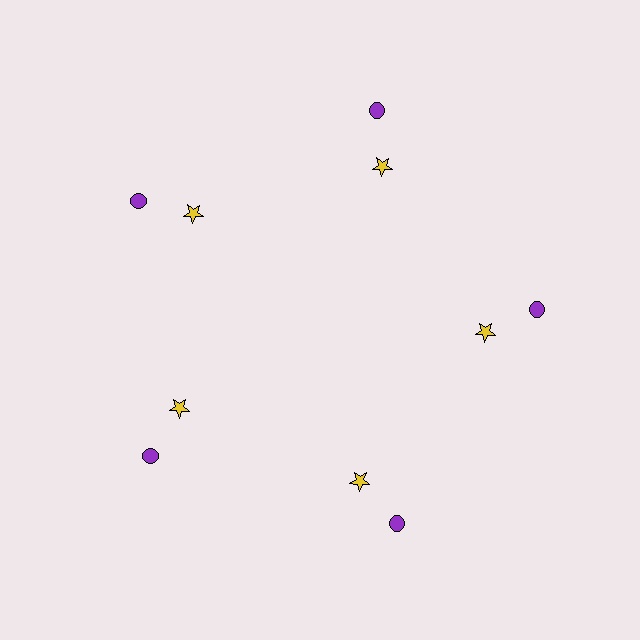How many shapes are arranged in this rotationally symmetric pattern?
There are 10 shapes, arranged in 5 groups of 2.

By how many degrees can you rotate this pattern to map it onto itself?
The pattern maps onto itself every 72 degrees of rotation.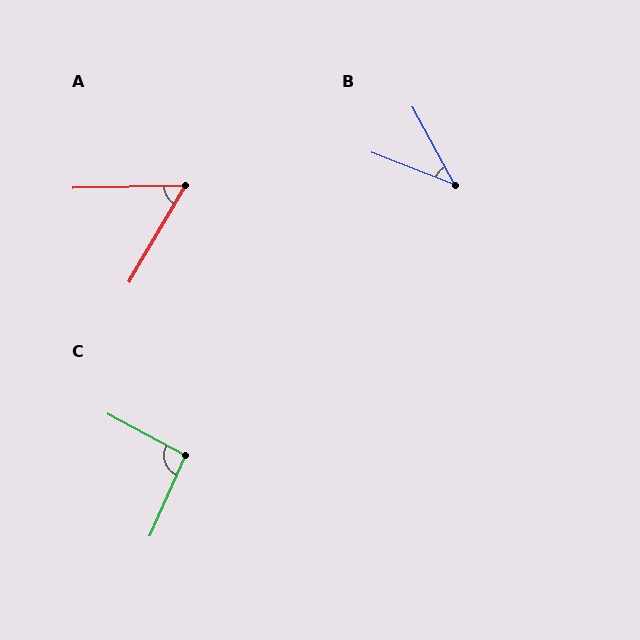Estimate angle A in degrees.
Approximately 58 degrees.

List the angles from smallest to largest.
B (40°), A (58°), C (94°).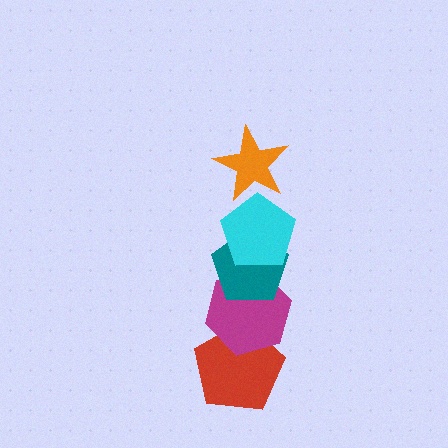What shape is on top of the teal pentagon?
The cyan pentagon is on top of the teal pentagon.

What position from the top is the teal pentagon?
The teal pentagon is 3rd from the top.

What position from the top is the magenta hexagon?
The magenta hexagon is 4th from the top.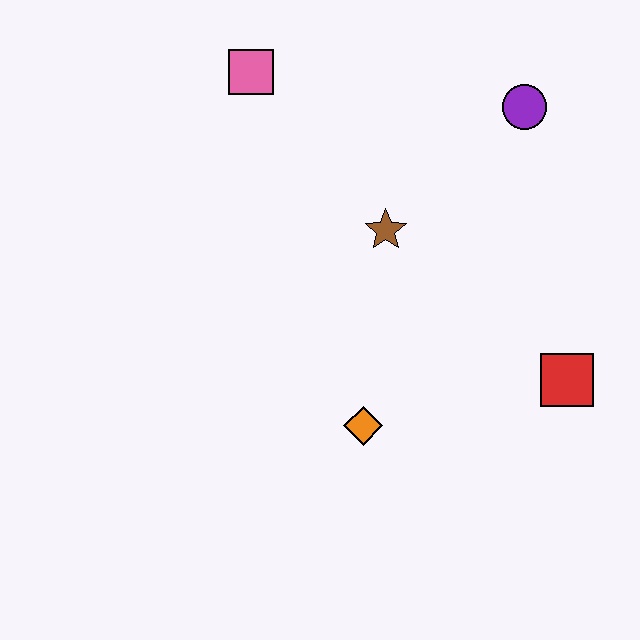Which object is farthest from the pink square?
The red square is farthest from the pink square.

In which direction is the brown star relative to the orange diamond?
The brown star is above the orange diamond.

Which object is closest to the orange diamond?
The brown star is closest to the orange diamond.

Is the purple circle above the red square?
Yes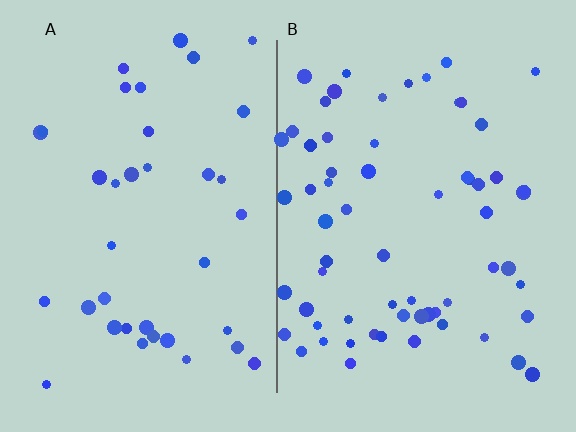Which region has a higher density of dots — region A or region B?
B (the right).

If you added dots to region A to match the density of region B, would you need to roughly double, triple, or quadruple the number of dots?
Approximately double.